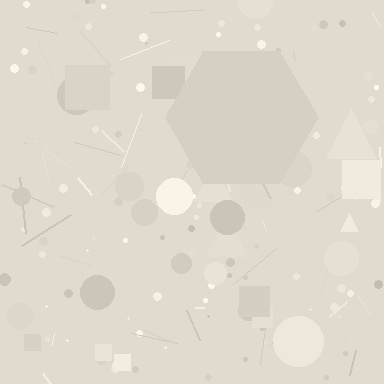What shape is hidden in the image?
A hexagon is hidden in the image.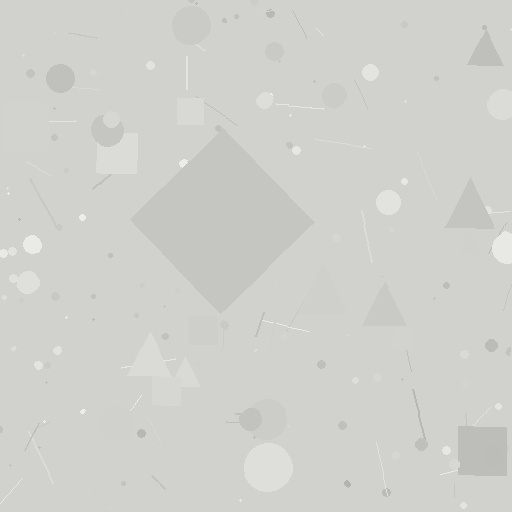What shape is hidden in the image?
A diamond is hidden in the image.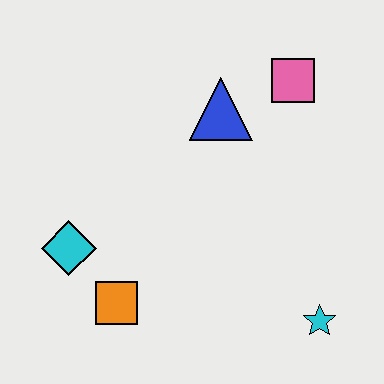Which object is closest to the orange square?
The cyan diamond is closest to the orange square.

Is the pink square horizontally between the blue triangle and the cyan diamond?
No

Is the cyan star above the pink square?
No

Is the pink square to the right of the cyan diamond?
Yes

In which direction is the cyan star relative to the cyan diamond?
The cyan star is to the right of the cyan diamond.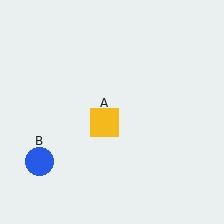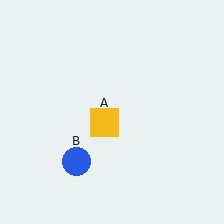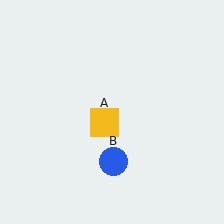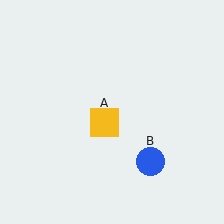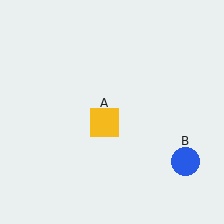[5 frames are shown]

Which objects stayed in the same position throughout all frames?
Yellow square (object A) remained stationary.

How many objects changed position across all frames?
1 object changed position: blue circle (object B).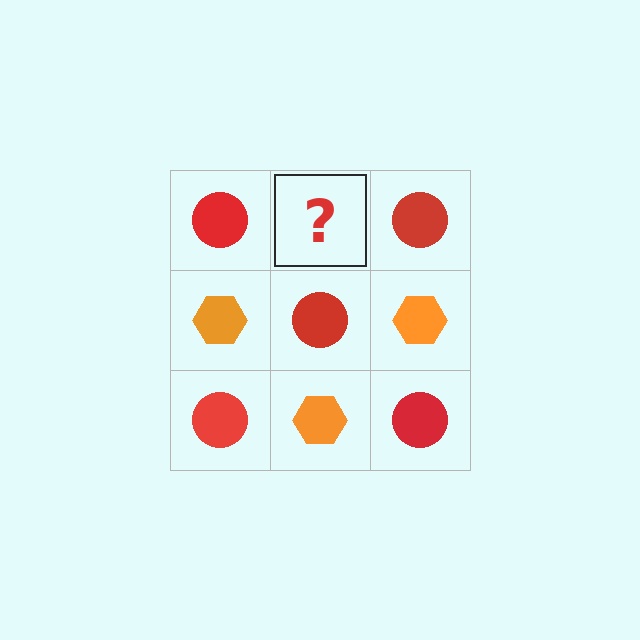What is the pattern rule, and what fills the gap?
The rule is that it alternates red circle and orange hexagon in a checkerboard pattern. The gap should be filled with an orange hexagon.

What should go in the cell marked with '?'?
The missing cell should contain an orange hexagon.